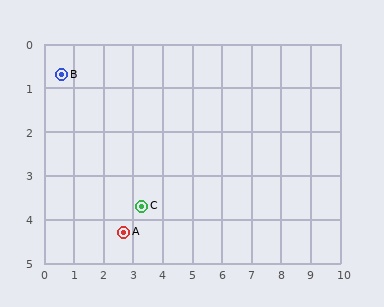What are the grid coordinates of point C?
Point C is at approximately (3.3, 3.7).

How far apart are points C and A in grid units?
Points C and A are about 0.8 grid units apart.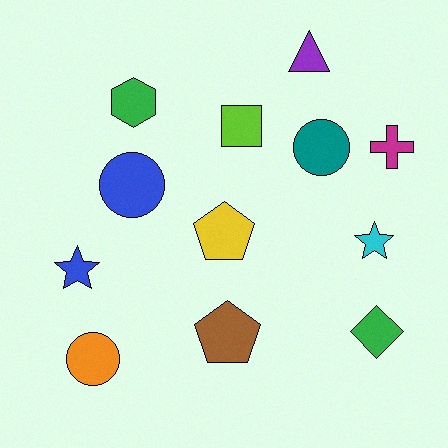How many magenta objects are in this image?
There is 1 magenta object.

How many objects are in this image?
There are 12 objects.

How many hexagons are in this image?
There is 1 hexagon.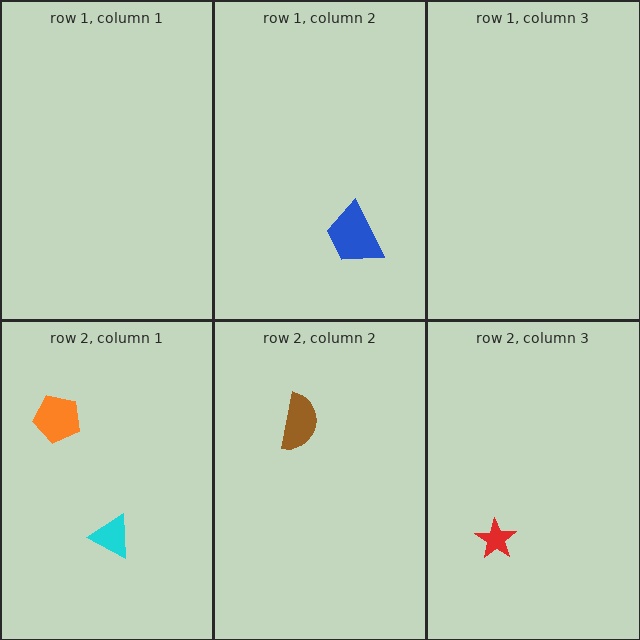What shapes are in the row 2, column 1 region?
The orange pentagon, the cyan triangle.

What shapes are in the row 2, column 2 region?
The brown semicircle.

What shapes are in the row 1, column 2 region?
The blue trapezoid.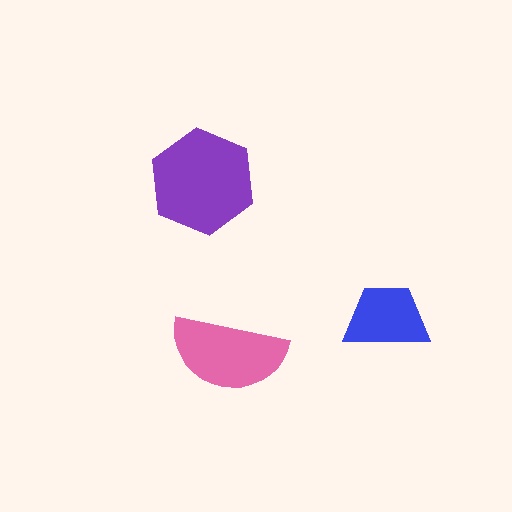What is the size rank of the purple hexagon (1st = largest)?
1st.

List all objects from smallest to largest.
The blue trapezoid, the pink semicircle, the purple hexagon.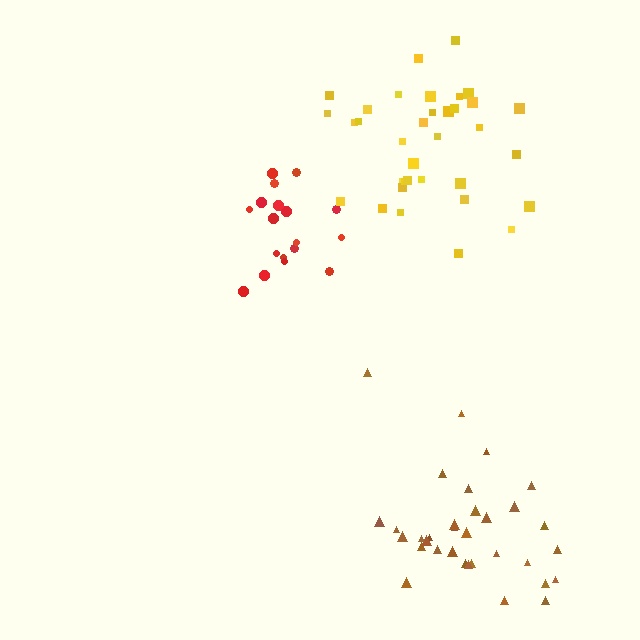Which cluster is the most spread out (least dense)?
Brown.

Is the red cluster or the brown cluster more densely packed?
Red.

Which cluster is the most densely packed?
Red.